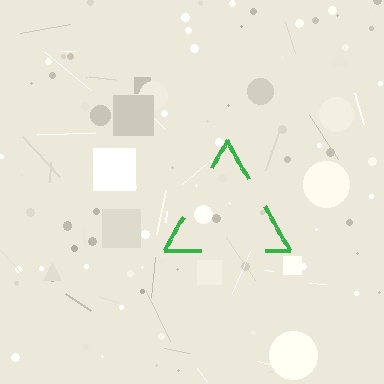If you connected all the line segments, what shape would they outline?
They would outline a triangle.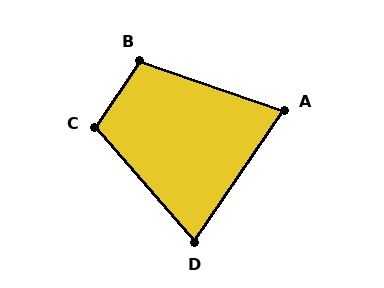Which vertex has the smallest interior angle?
A, at approximately 74 degrees.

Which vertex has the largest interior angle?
C, at approximately 106 degrees.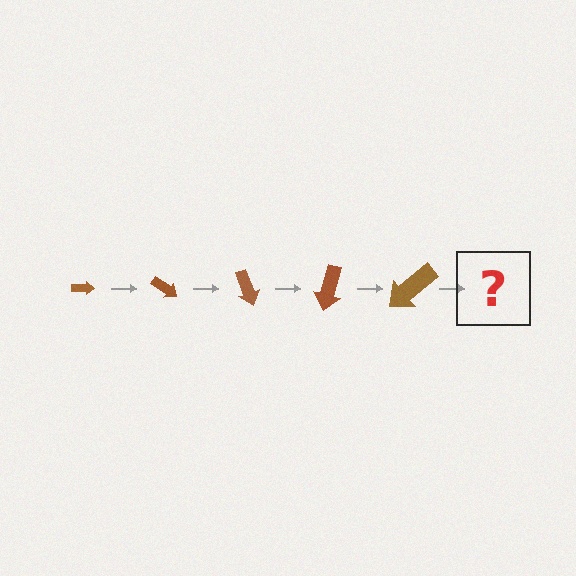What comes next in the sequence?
The next element should be an arrow, larger than the previous one and rotated 175 degrees from the start.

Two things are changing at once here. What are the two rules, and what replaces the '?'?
The two rules are that the arrow grows larger each step and it rotates 35 degrees each step. The '?' should be an arrow, larger than the previous one and rotated 175 degrees from the start.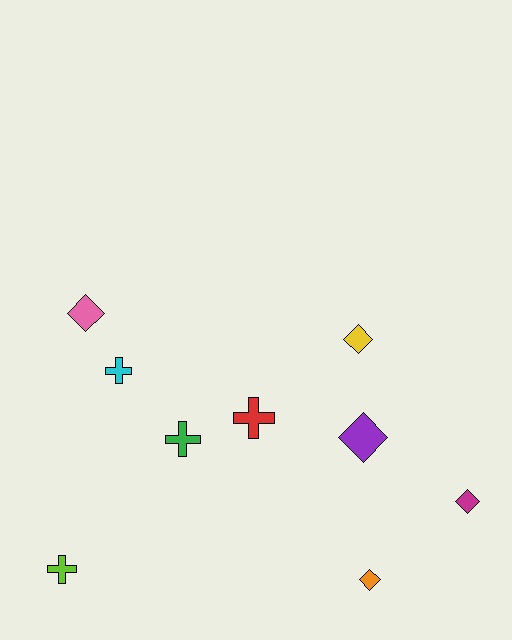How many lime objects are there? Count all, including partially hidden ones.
There is 1 lime object.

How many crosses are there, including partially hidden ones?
There are 4 crosses.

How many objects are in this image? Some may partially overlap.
There are 9 objects.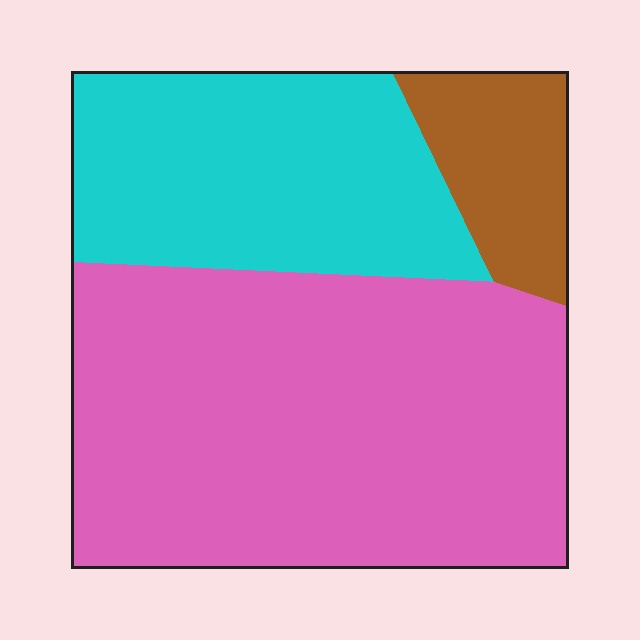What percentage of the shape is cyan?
Cyan covers 30% of the shape.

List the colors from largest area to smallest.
From largest to smallest: pink, cyan, brown.